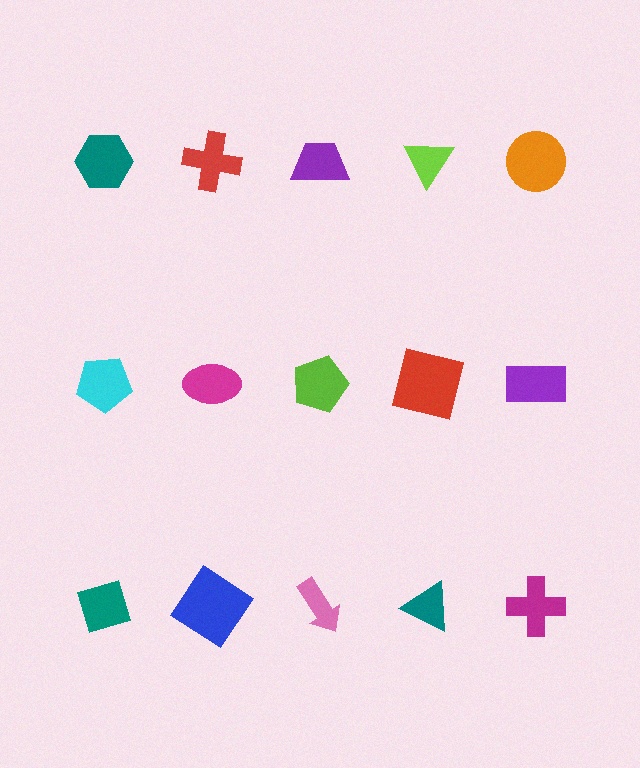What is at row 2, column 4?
A red square.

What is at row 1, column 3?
A purple trapezoid.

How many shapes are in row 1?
5 shapes.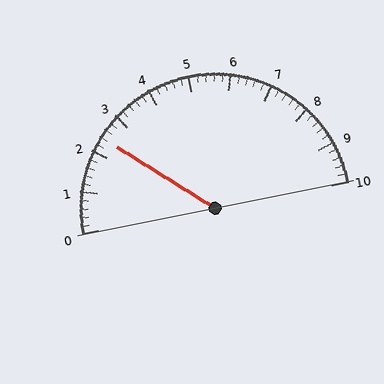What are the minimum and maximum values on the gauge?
The gauge ranges from 0 to 10.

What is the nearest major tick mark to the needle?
The nearest major tick mark is 2.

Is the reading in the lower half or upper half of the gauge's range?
The reading is in the lower half of the range (0 to 10).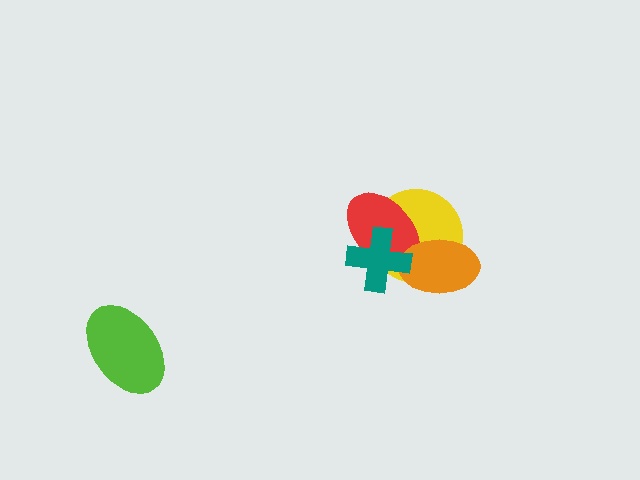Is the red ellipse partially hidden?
Yes, it is partially covered by another shape.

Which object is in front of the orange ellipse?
The teal cross is in front of the orange ellipse.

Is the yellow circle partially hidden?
Yes, it is partially covered by another shape.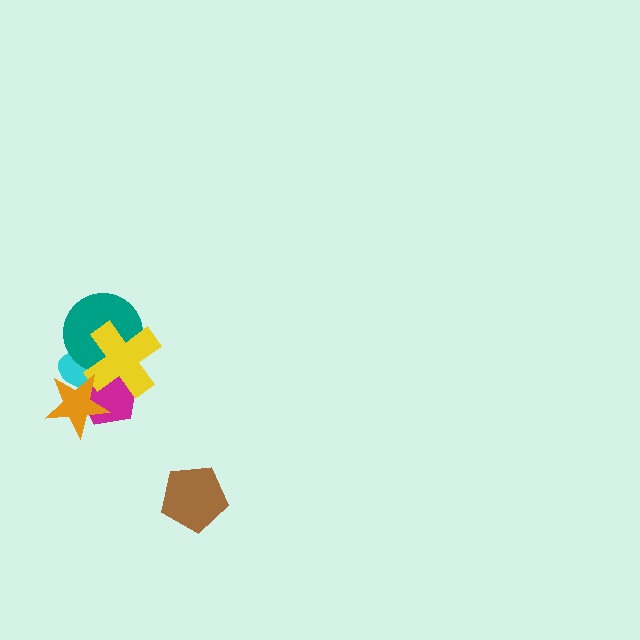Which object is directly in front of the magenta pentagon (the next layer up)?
The teal circle is directly in front of the magenta pentagon.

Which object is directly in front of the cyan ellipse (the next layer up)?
The magenta pentagon is directly in front of the cyan ellipse.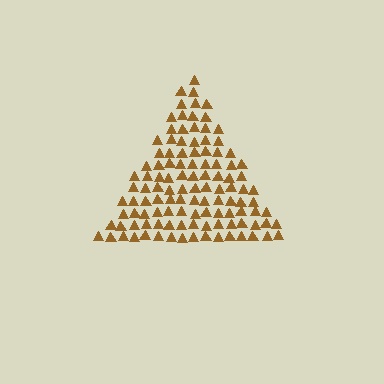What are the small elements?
The small elements are triangles.